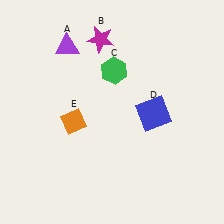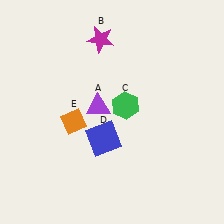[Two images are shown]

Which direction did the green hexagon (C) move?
The green hexagon (C) moved down.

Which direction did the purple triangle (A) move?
The purple triangle (A) moved down.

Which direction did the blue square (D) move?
The blue square (D) moved left.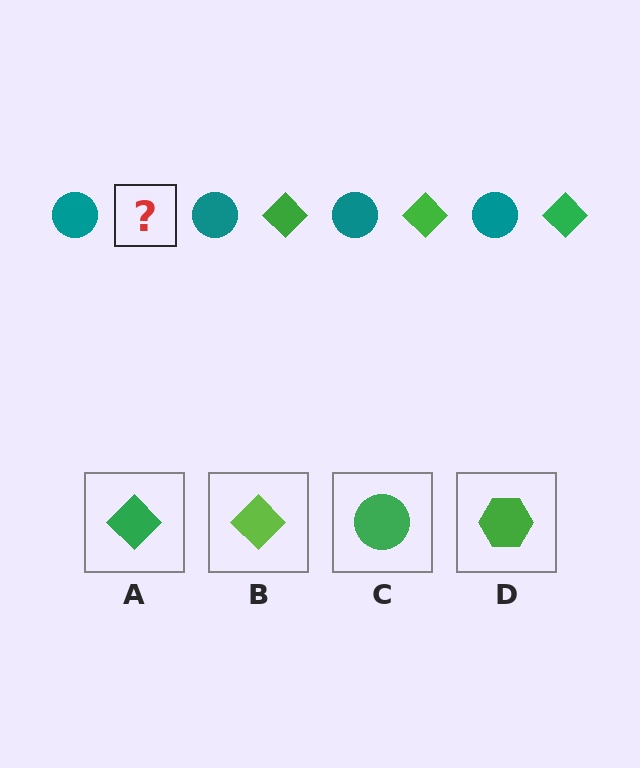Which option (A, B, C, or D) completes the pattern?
A.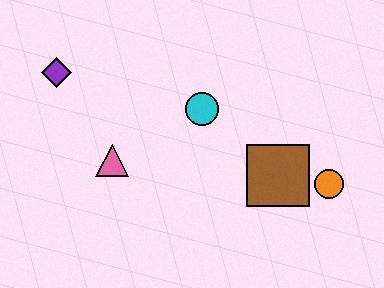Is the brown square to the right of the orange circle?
No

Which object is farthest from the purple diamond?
The orange circle is farthest from the purple diamond.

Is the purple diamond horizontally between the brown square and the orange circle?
No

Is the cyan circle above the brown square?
Yes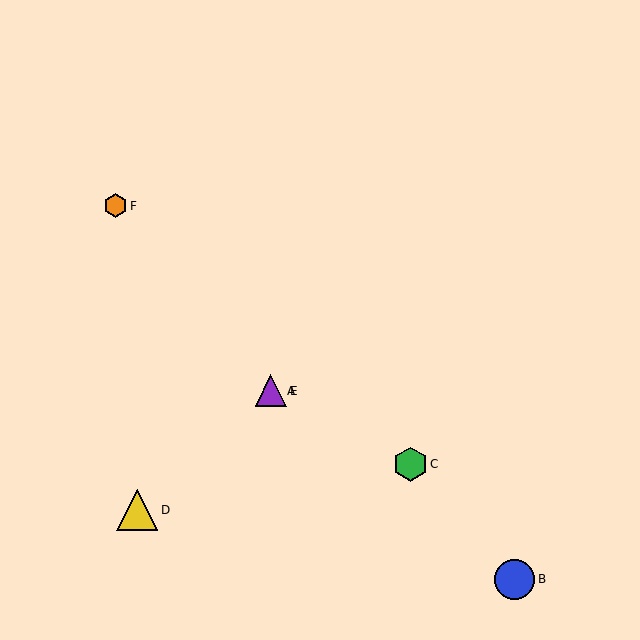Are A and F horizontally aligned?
No, A is at y≈391 and F is at y≈206.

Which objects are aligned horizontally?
Objects A, E are aligned horizontally.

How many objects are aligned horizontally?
2 objects (A, E) are aligned horizontally.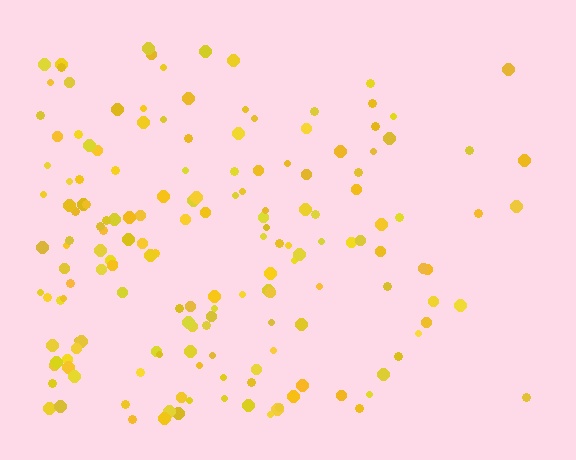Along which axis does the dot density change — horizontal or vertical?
Horizontal.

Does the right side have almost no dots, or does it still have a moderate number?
Still a moderate number, just noticeably fewer than the left.